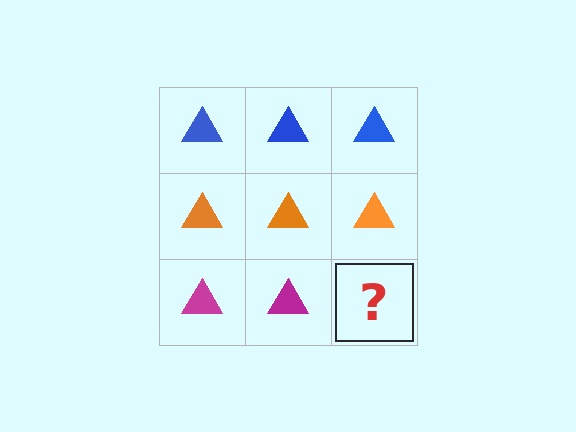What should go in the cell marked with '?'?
The missing cell should contain a magenta triangle.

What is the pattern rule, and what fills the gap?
The rule is that each row has a consistent color. The gap should be filled with a magenta triangle.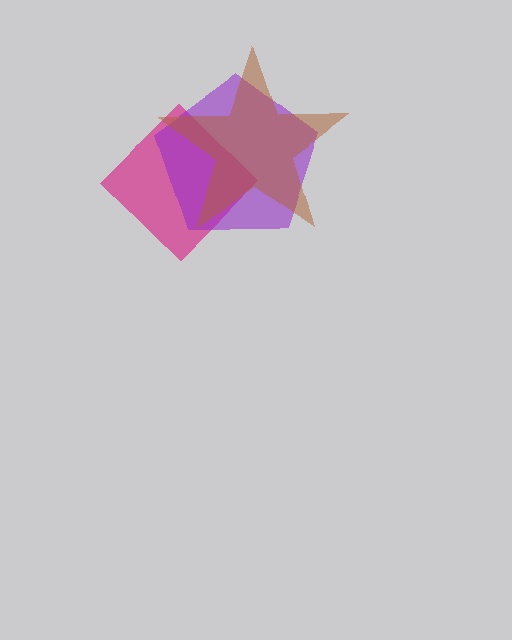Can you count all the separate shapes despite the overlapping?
Yes, there are 3 separate shapes.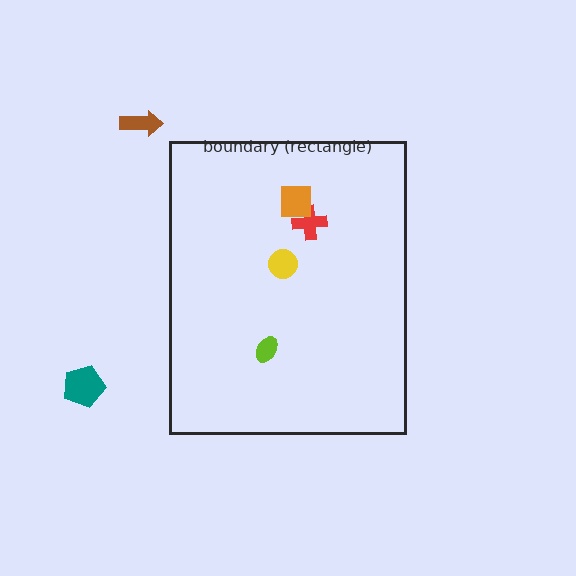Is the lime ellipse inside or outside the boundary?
Inside.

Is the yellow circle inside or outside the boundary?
Inside.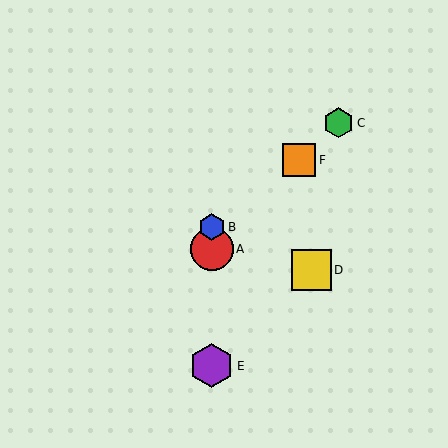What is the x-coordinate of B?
Object B is at x≈212.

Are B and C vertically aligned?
No, B is at x≈212 and C is at x≈339.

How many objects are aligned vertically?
3 objects (A, B, E) are aligned vertically.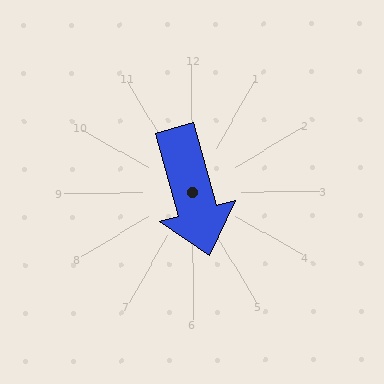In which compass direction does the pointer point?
South.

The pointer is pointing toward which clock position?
Roughly 5 o'clock.